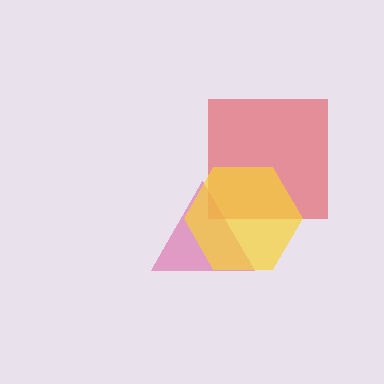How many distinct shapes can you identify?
There are 3 distinct shapes: a red square, a magenta triangle, a yellow hexagon.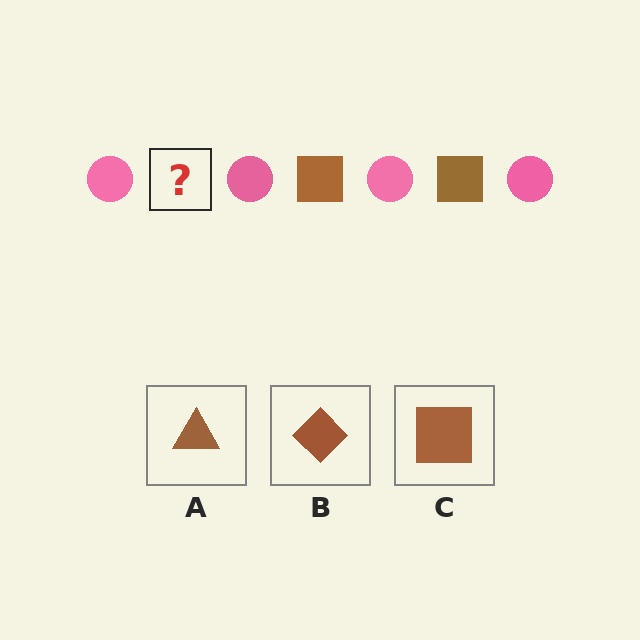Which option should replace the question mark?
Option C.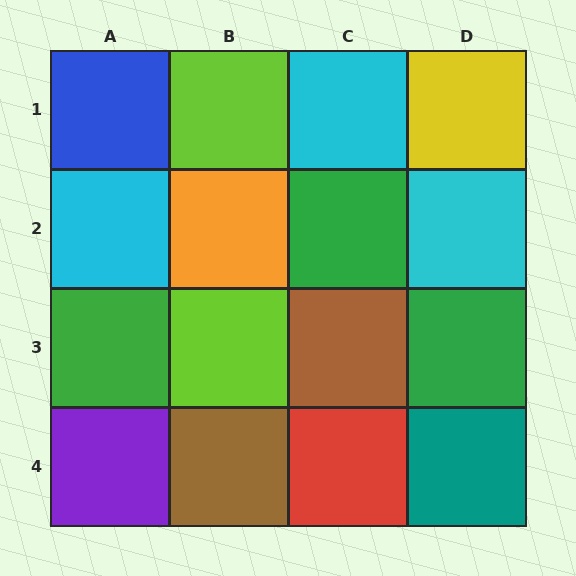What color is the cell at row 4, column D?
Teal.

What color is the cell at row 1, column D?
Yellow.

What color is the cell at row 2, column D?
Cyan.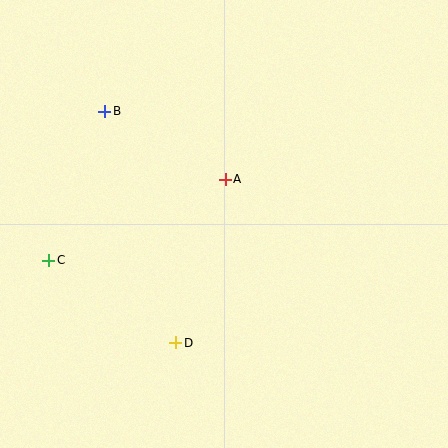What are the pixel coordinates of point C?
Point C is at (49, 260).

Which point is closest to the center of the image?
Point A at (225, 179) is closest to the center.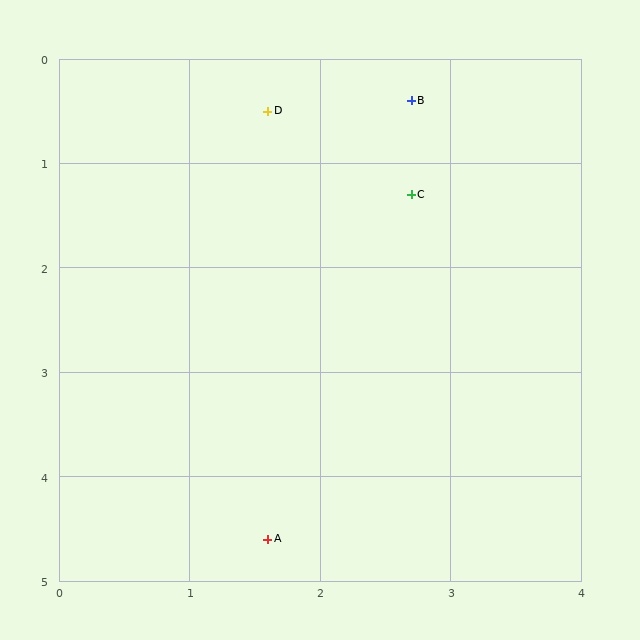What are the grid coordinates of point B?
Point B is at approximately (2.7, 0.4).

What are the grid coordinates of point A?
Point A is at approximately (1.6, 4.6).